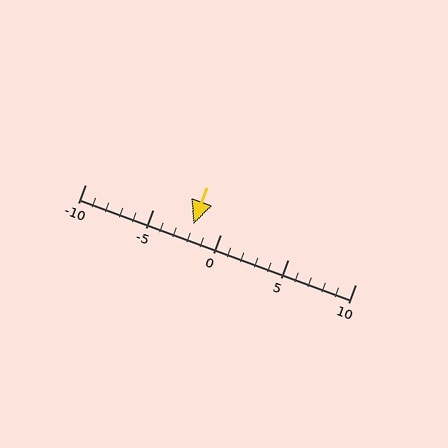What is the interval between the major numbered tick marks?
The major tick marks are spaced 5 units apart.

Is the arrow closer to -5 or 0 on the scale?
The arrow is closer to 0.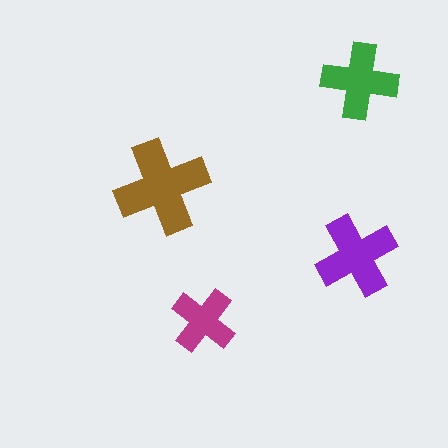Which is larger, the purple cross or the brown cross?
The brown one.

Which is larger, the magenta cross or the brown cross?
The brown one.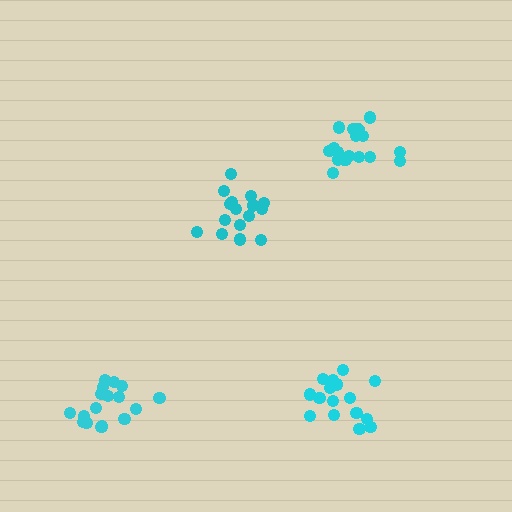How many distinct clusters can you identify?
There are 4 distinct clusters.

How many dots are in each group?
Group 1: 16 dots, Group 2: 17 dots, Group 3: 19 dots, Group 4: 17 dots (69 total).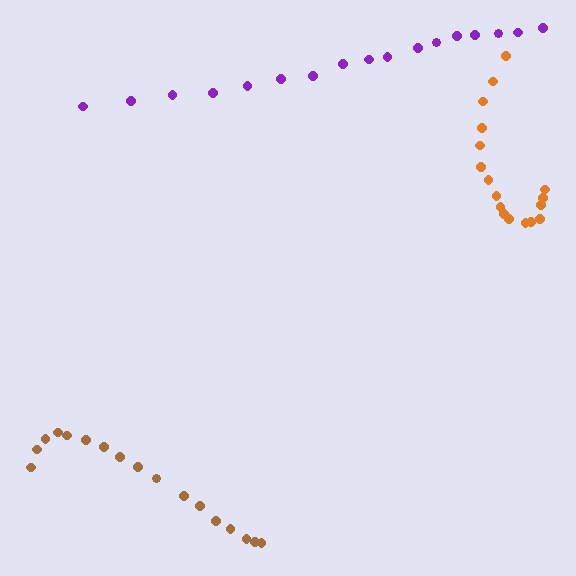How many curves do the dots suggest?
There are 3 distinct paths.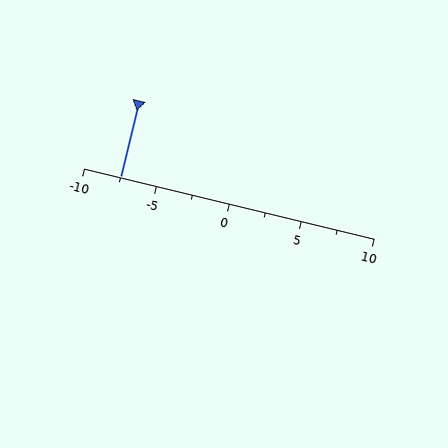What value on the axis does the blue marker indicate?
The marker indicates approximately -7.5.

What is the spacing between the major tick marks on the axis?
The major ticks are spaced 5 apart.